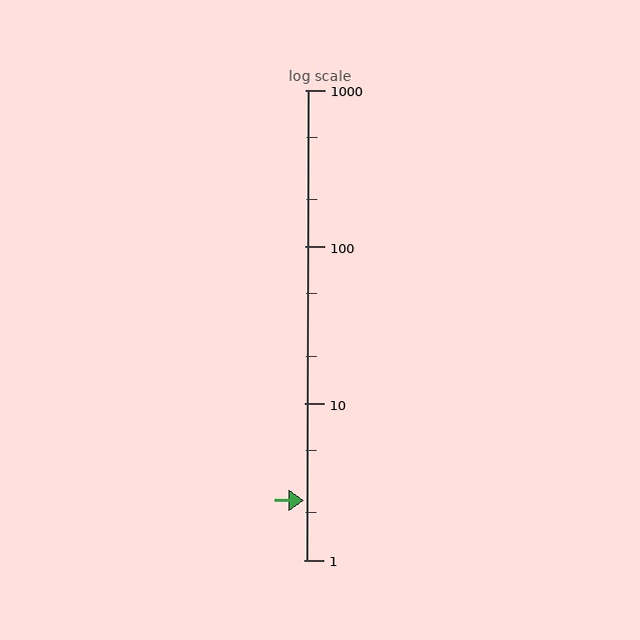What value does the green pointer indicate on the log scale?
The pointer indicates approximately 2.4.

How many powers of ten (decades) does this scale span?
The scale spans 3 decades, from 1 to 1000.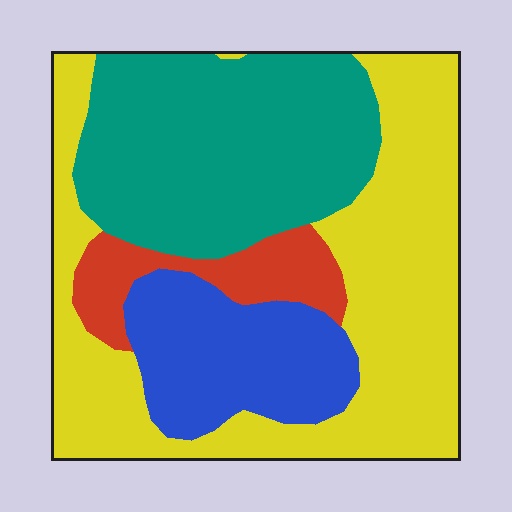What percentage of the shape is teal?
Teal takes up about one third (1/3) of the shape.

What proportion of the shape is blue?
Blue takes up about one sixth (1/6) of the shape.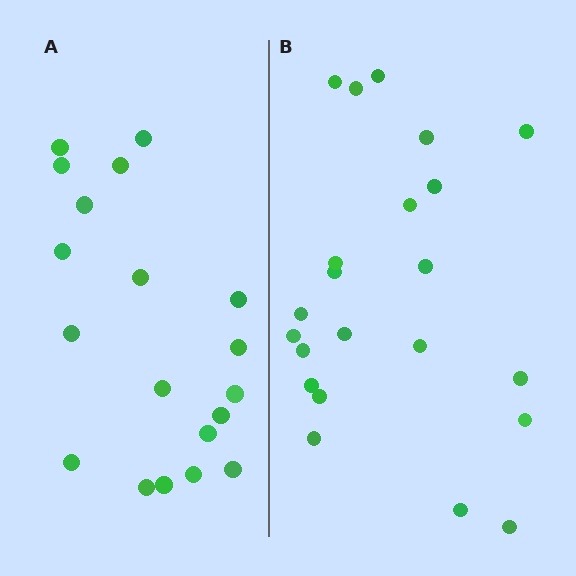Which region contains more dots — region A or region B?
Region B (the right region) has more dots.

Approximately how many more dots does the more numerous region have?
Region B has just a few more — roughly 2 or 3 more dots than region A.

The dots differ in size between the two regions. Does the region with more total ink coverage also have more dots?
No. Region A has more total ink coverage because its dots are larger, but region B actually contains more individual dots. Total area can be misleading — the number of items is what matters here.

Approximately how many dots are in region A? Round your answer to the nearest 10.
About 20 dots. (The exact count is 19, which rounds to 20.)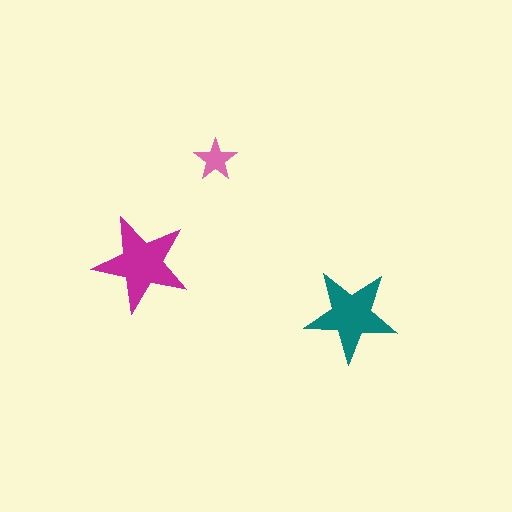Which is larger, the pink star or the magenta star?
The magenta one.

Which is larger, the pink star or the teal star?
The teal one.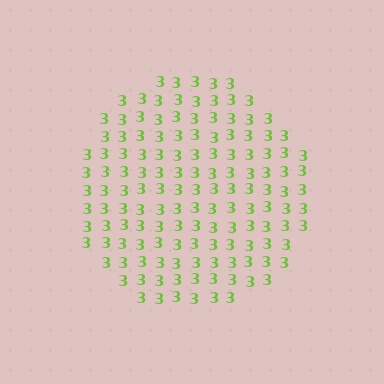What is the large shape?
The large shape is a circle.